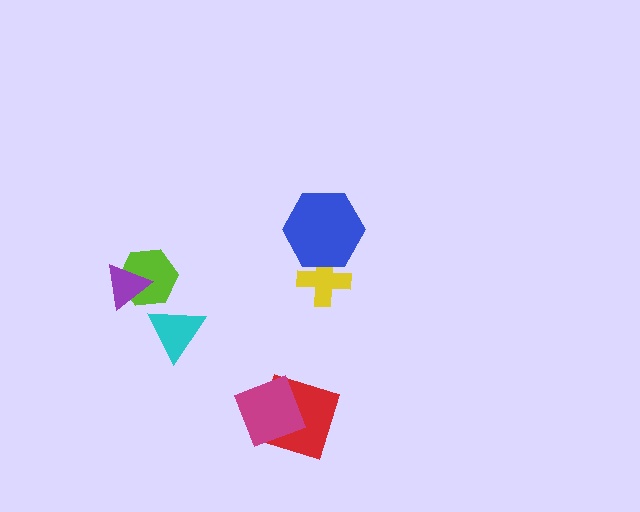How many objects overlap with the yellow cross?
1 object overlaps with the yellow cross.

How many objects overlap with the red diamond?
1 object overlaps with the red diamond.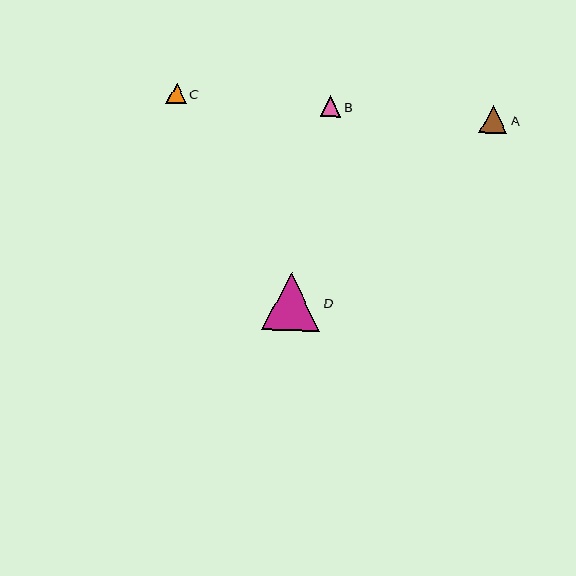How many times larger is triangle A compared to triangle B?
Triangle A is approximately 1.4 times the size of triangle B.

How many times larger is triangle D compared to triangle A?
Triangle D is approximately 2.1 times the size of triangle A.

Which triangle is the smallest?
Triangle C is the smallest with a size of approximately 21 pixels.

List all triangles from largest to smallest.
From largest to smallest: D, A, B, C.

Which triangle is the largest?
Triangle D is the largest with a size of approximately 58 pixels.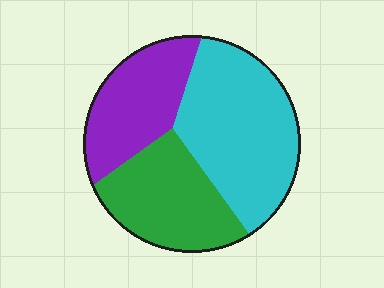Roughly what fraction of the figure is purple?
Purple covers around 25% of the figure.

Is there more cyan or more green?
Cyan.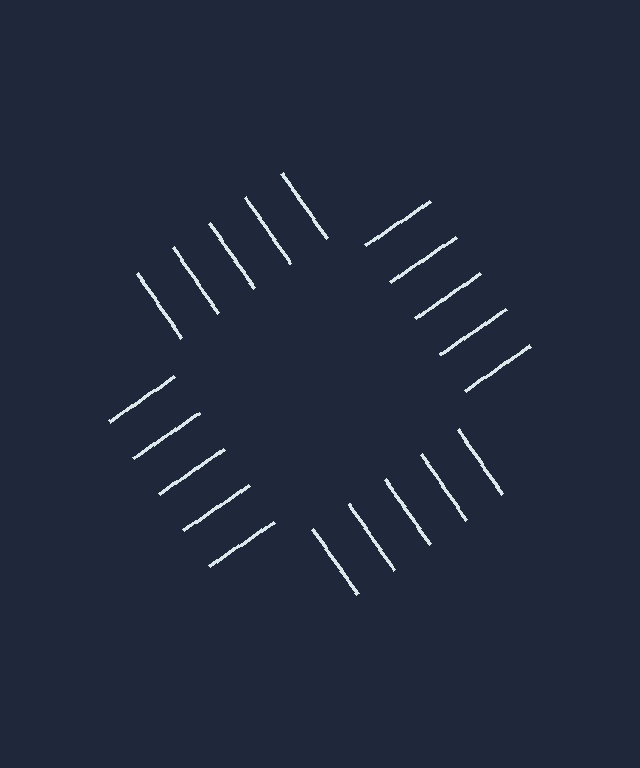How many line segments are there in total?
20 — 5 along each of the 4 edges.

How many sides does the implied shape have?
4 sides — the line-ends trace a square.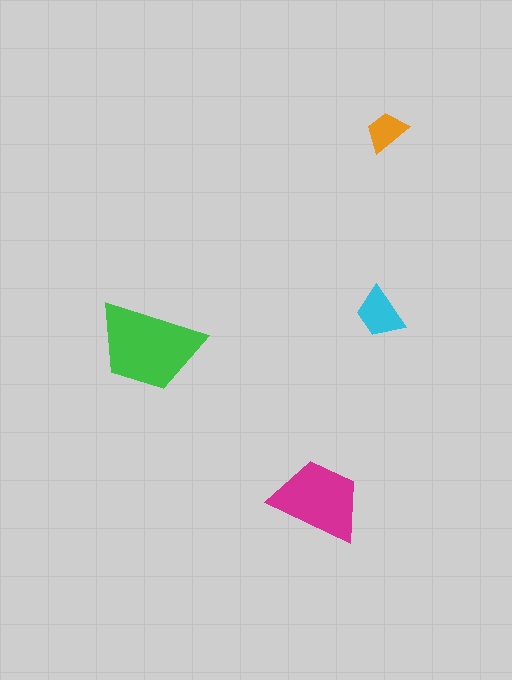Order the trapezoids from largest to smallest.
the green one, the magenta one, the cyan one, the orange one.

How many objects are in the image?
There are 4 objects in the image.